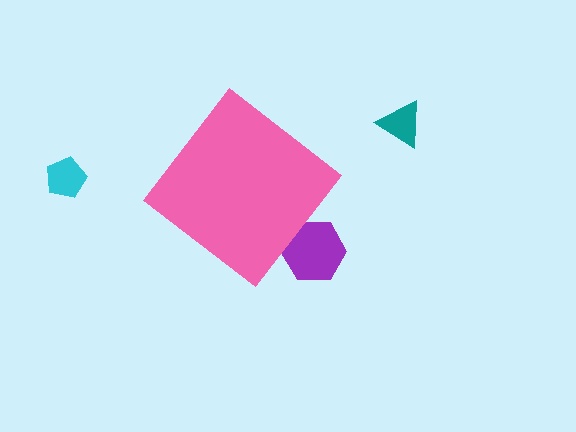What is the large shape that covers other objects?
A pink diamond.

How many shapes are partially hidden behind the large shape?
1 shape is partially hidden.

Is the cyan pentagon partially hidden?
No, the cyan pentagon is fully visible.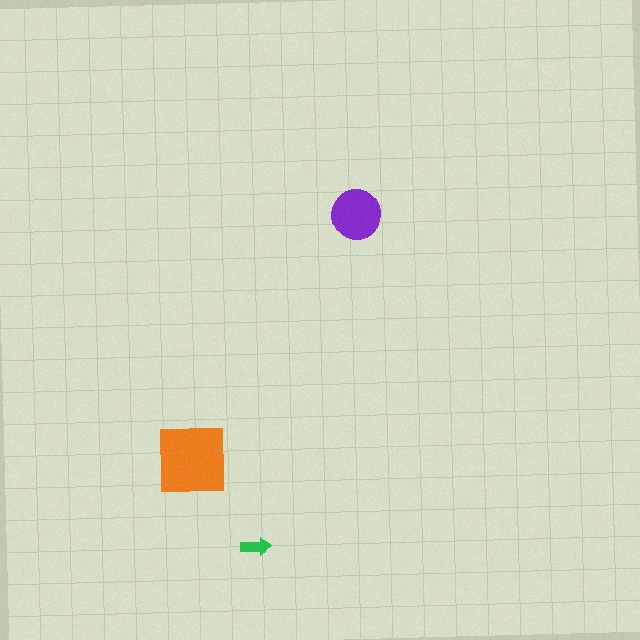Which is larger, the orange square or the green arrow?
The orange square.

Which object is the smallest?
The green arrow.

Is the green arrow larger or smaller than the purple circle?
Smaller.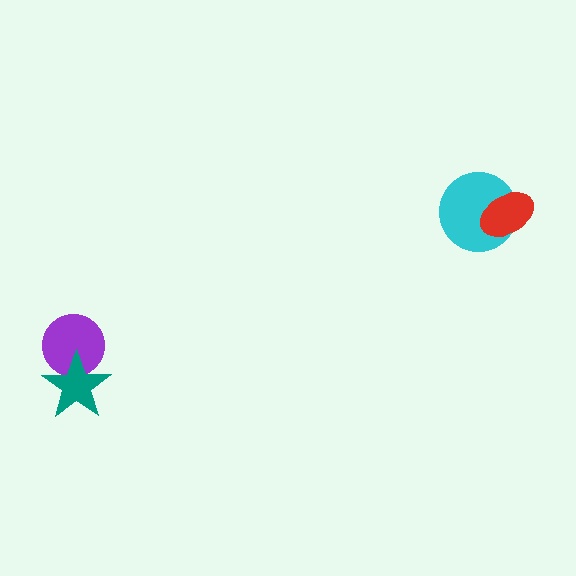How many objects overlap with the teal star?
1 object overlaps with the teal star.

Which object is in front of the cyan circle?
The red ellipse is in front of the cyan circle.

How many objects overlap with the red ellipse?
1 object overlaps with the red ellipse.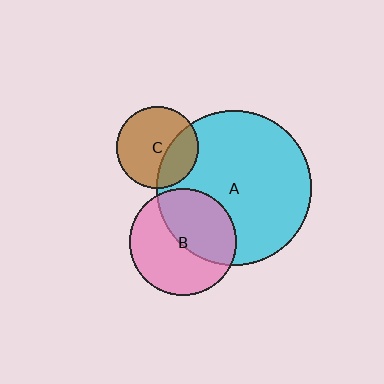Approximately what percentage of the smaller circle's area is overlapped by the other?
Approximately 30%.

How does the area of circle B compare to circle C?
Approximately 1.7 times.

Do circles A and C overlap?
Yes.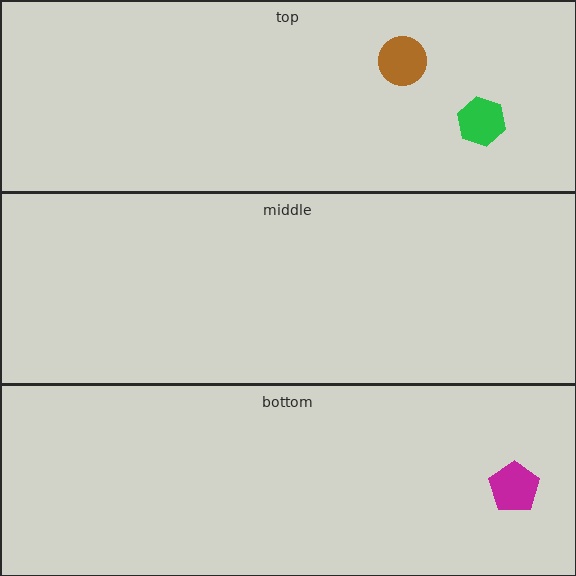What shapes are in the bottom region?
The magenta pentagon.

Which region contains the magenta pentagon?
The bottom region.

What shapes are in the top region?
The brown circle, the green hexagon.